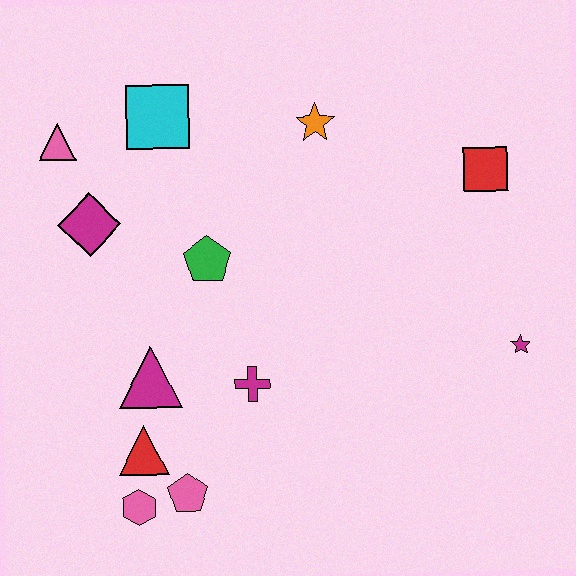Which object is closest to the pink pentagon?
The pink hexagon is closest to the pink pentagon.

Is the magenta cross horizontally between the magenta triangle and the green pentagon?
No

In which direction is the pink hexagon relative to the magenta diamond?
The pink hexagon is below the magenta diamond.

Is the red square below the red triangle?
No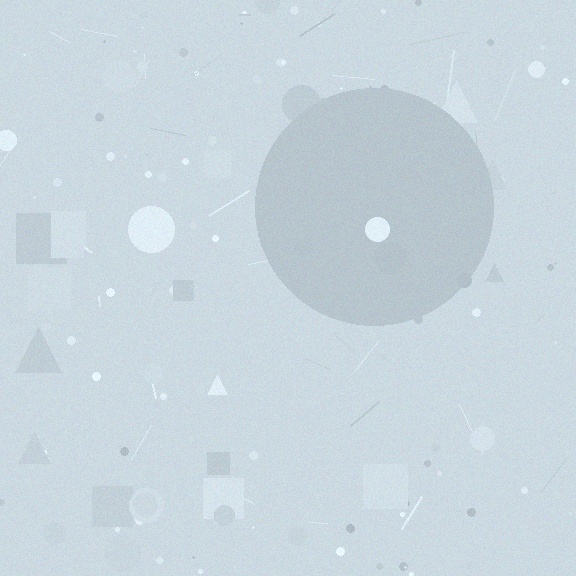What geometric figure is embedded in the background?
A circle is embedded in the background.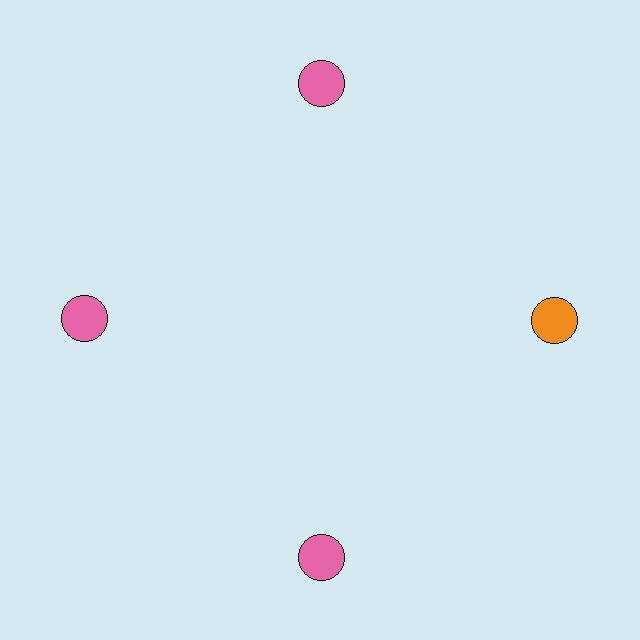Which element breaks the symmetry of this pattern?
The orange circle at roughly the 3 o'clock position breaks the symmetry. All other shapes are pink circles.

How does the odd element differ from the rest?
It has a different color: orange instead of pink.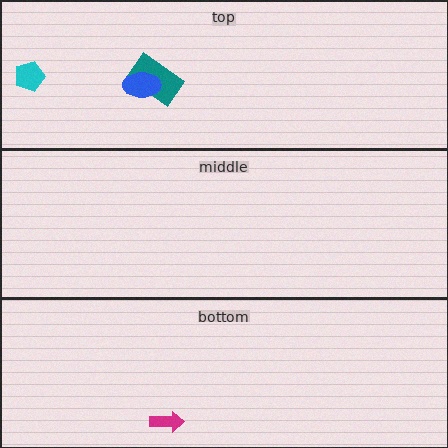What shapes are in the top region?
The teal rectangle, the cyan pentagon, the blue ellipse.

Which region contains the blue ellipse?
The top region.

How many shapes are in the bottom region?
1.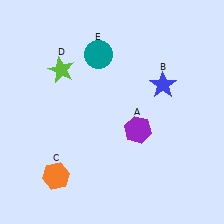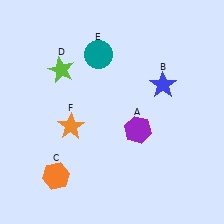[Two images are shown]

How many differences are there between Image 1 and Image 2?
There is 1 difference between the two images.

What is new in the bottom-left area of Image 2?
An orange star (F) was added in the bottom-left area of Image 2.